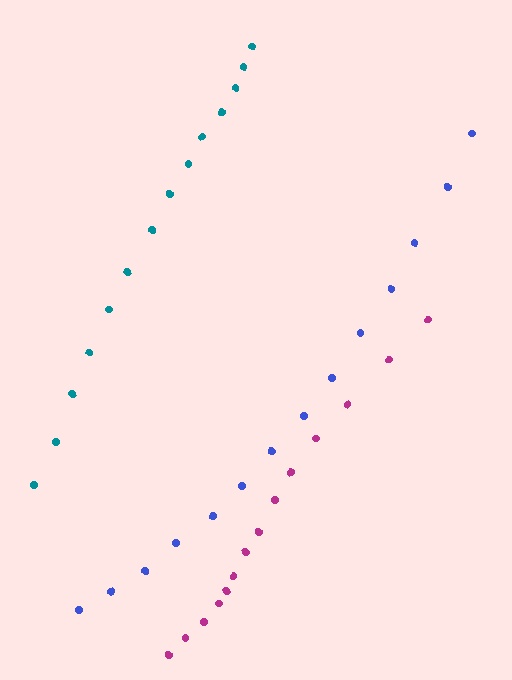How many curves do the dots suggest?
There are 3 distinct paths.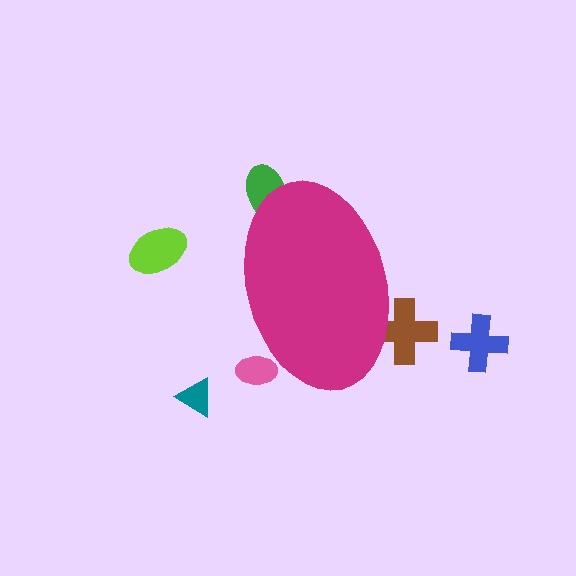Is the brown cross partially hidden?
Yes, the brown cross is partially hidden behind the magenta ellipse.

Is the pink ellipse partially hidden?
Yes, the pink ellipse is partially hidden behind the magenta ellipse.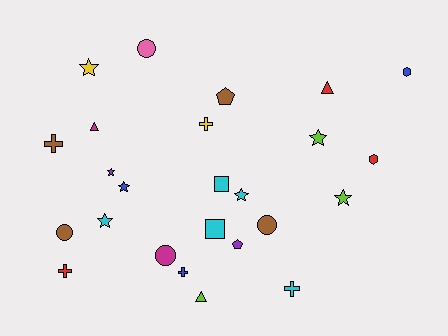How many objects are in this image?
There are 25 objects.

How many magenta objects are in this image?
There are 2 magenta objects.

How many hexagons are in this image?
There are 2 hexagons.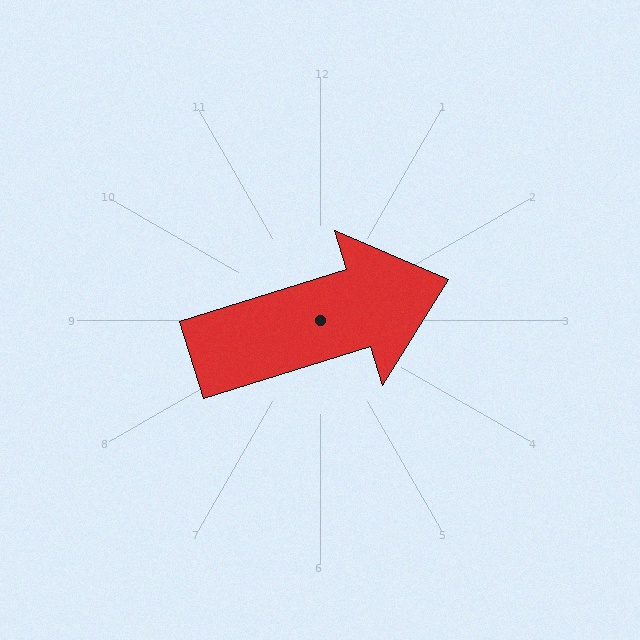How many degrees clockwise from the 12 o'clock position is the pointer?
Approximately 73 degrees.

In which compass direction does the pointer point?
East.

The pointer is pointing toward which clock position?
Roughly 2 o'clock.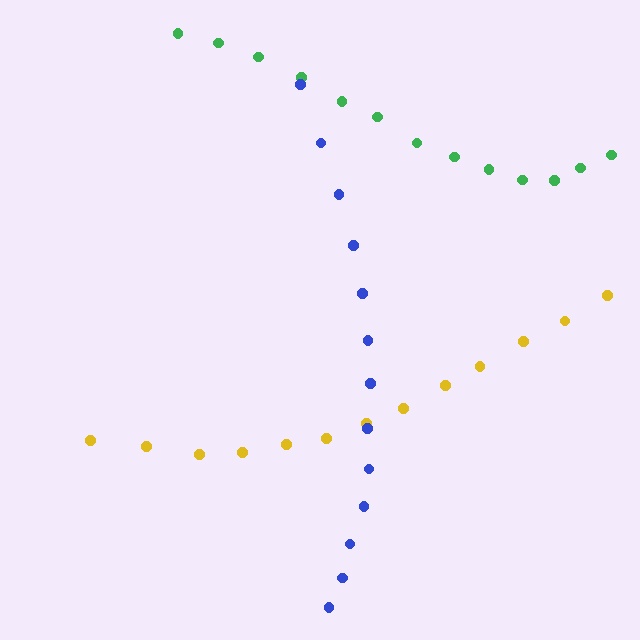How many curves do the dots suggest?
There are 3 distinct paths.